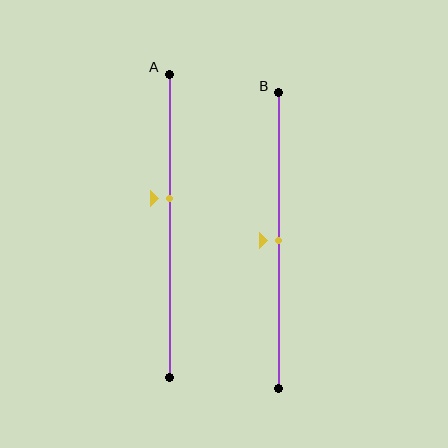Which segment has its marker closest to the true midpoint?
Segment B has its marker closest to the true midpoint.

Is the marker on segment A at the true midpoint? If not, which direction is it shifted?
No, the marker on segment A is shifted upward by about 9% of the segment length.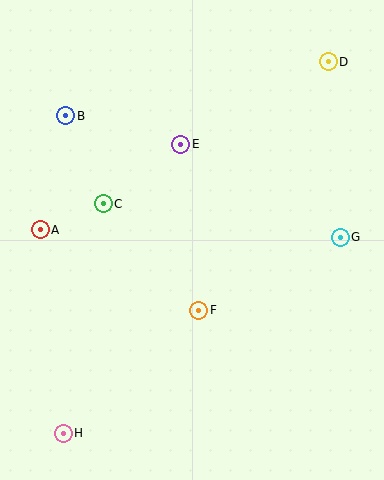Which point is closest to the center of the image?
Point F at (199, 310) is closest to the center.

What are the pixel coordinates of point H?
Point H is at (63, 433).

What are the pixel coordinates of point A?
Point A is at (40, 230).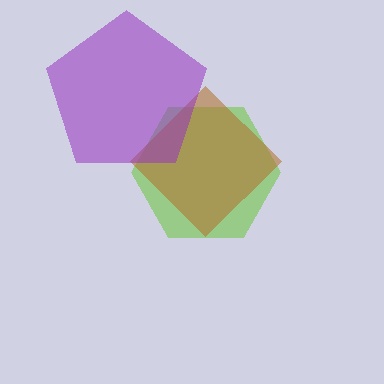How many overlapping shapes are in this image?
There are 3 overlapping shapes in the image.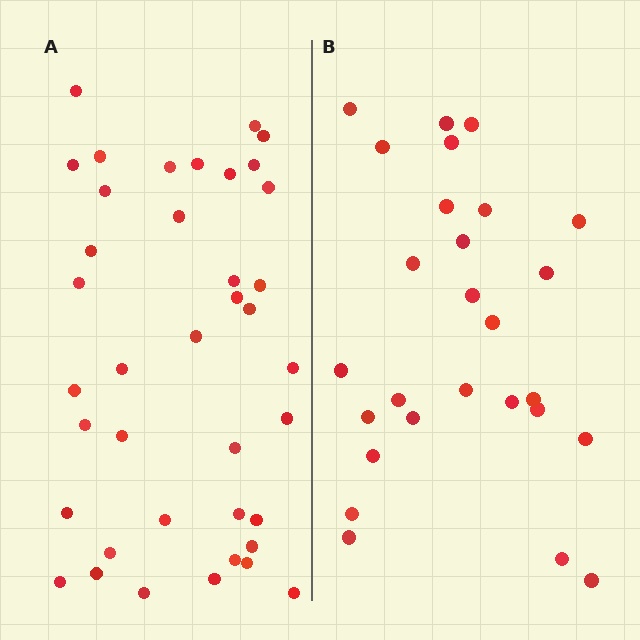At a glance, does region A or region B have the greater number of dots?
Region A (the left region) has more dots.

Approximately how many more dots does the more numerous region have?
Region A has roughly 12 or so more dots than region B.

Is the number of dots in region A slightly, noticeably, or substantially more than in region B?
Region A has noticeably more, but not dramatically so. The ratio is roughly 1.4 to 1.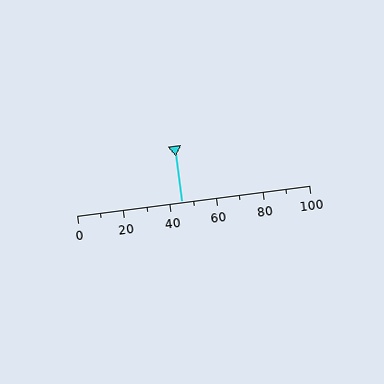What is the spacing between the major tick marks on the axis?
The major ticks are spaced 20 apart.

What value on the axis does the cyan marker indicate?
The marker indicates approximately 45.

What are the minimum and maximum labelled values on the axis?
The axis runs from 0 to 100.